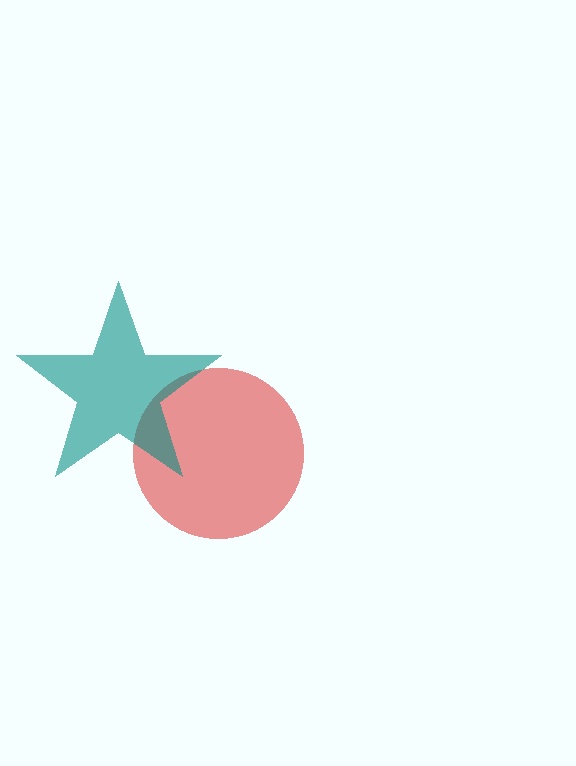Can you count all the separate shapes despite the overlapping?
Yes, there are 2 separate shapes.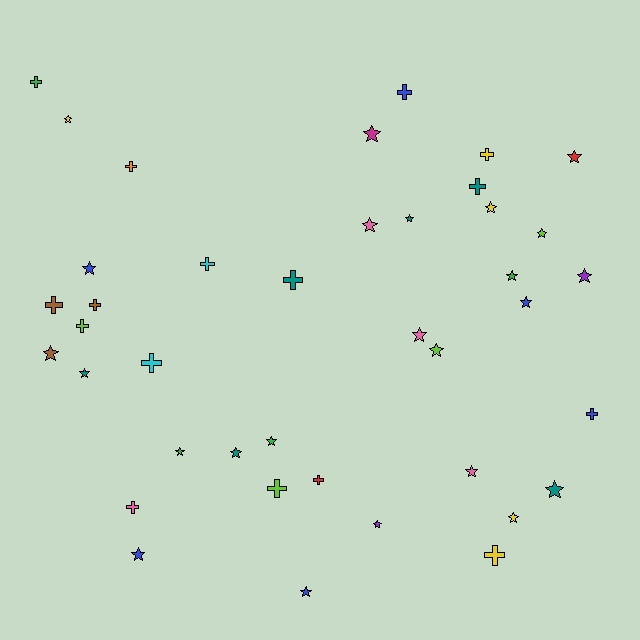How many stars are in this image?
There are 24 stars.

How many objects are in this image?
There are 40 objects.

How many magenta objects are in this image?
There is 1 magenta object.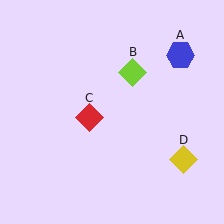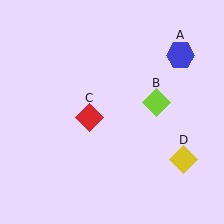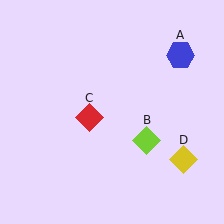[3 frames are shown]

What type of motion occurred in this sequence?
The lime diamond (object B) rotated clockwise around the center of the scene.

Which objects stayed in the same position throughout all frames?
Blue hexagon (object A) and red diamond (object C) and yellow diamond (object D) remained stationary.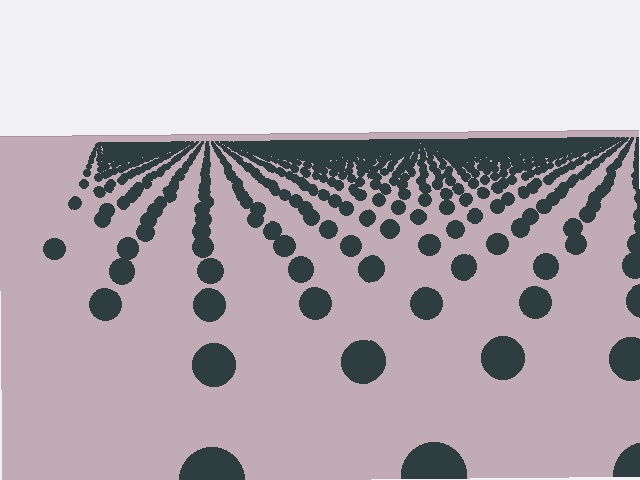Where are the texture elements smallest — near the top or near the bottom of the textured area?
Near the top.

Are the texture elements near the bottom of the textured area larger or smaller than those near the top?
Larger. Near the bottom, elements are closer to the viewer and appear at a bigger on-screen size.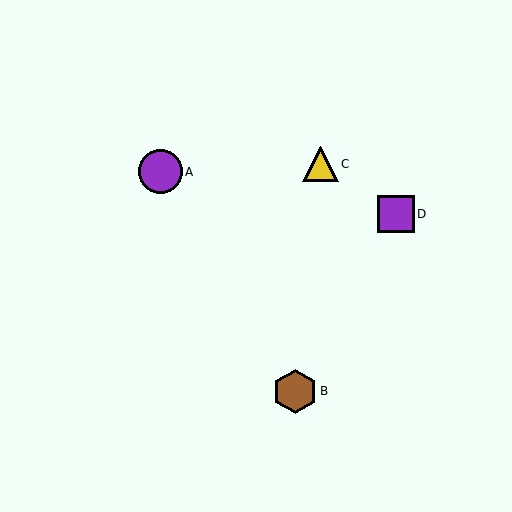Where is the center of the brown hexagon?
The center of the brown hexagon is at (295, 391).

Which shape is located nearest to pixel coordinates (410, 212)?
The purple square (labeled D) at (396, 214) is nearest to that location.